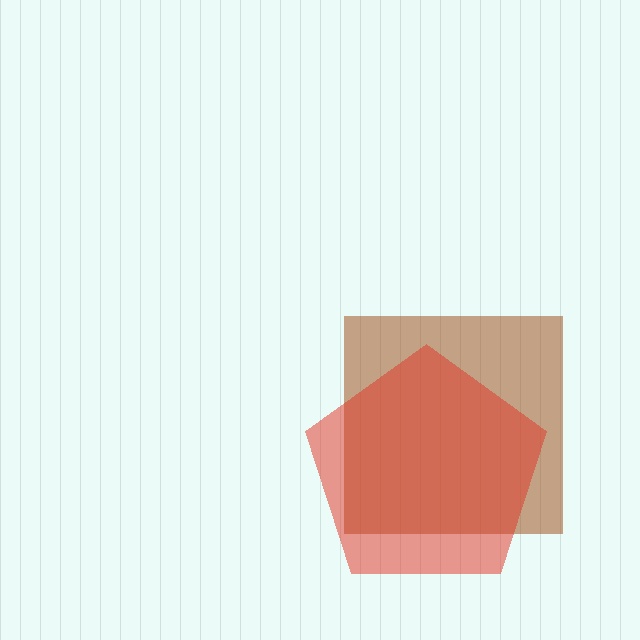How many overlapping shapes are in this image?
There are 2 overlapping shapes in the image.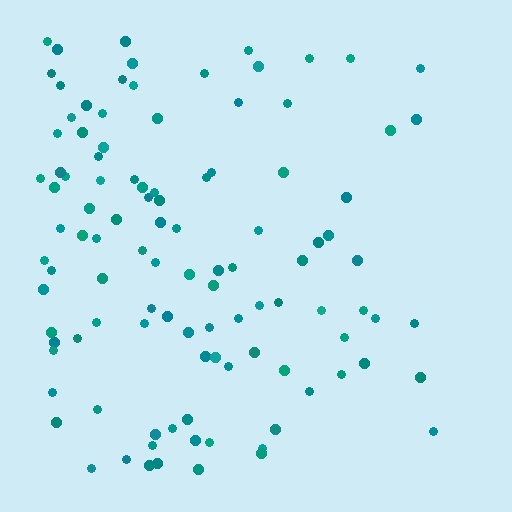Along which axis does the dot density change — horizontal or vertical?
Horizontal.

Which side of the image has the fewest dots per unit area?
The right.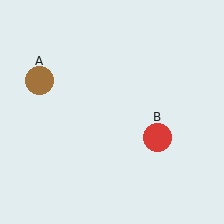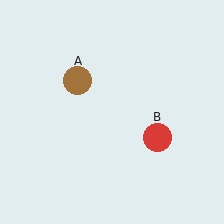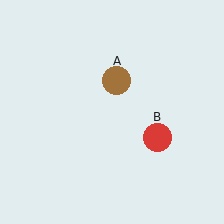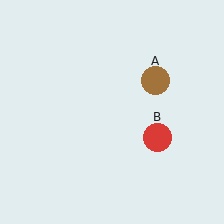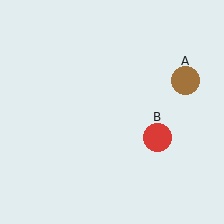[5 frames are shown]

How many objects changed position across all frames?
1 object changed position: brown circle (object A).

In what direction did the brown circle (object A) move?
The brown circle (object A) moved right.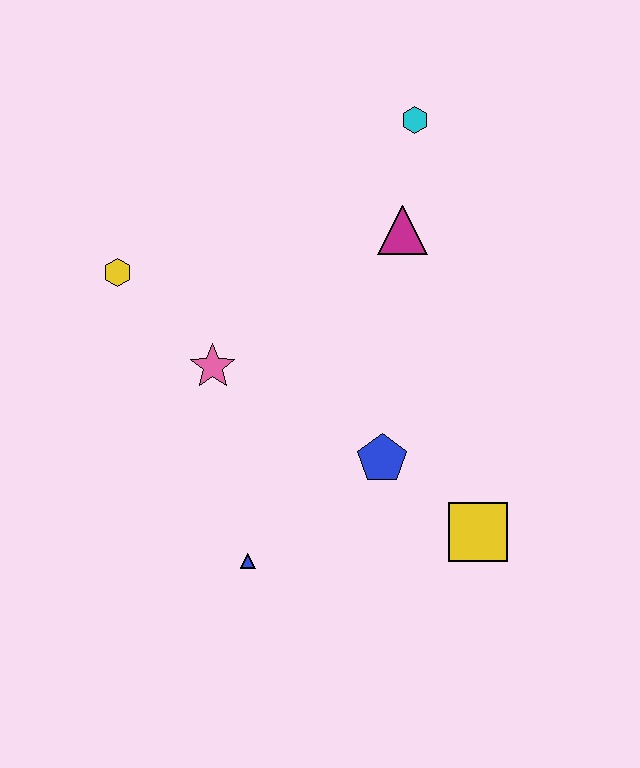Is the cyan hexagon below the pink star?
No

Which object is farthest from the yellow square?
The yellow hexagon is farthest from the yellow square.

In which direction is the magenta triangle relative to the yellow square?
The magenta triangle is above the yellow square.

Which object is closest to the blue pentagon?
The yellow square is closest to the blue pentagon.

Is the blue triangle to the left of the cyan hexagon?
Yes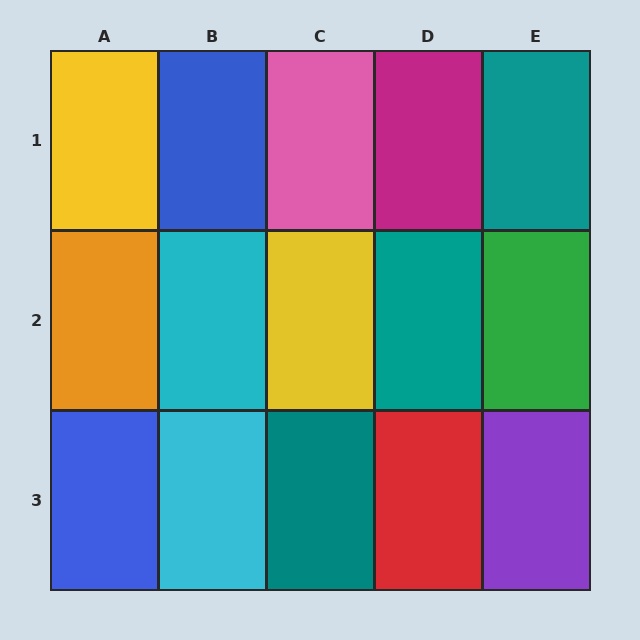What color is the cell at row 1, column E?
Teal.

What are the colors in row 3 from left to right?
Blue, cyan, teal, red, purple.